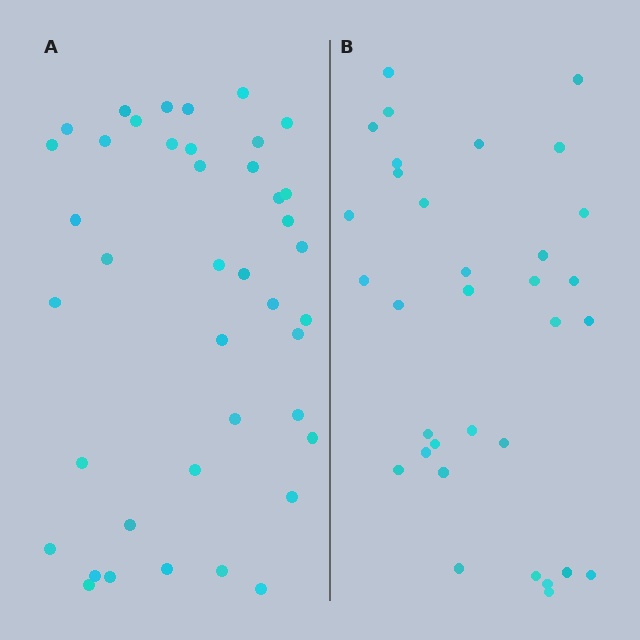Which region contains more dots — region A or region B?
Region A (the left region) has more dots.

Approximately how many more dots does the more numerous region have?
Region A has roughly 8 or so more dots than region B.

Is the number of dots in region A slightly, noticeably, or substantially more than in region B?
Region A has only slightly more — the two regions are fairly close. The ratio is roughly 1.2 to 1.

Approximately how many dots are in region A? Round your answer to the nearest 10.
About 40 dots. (The exact count is 41, which rounds to 40.)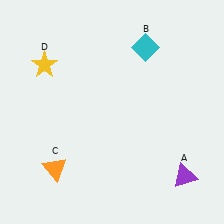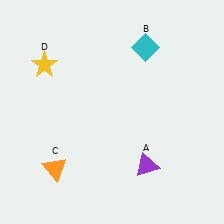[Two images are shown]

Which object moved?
The purple triangle (A) moved left.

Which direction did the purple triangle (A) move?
The purple triangle (A) moved left.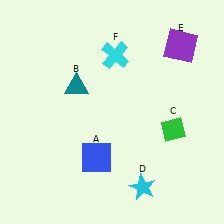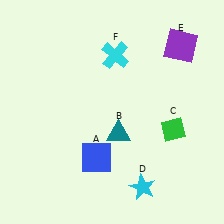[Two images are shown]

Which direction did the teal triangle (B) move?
The teal triangle (B) moved down.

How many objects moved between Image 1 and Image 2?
1 object moved between the two images.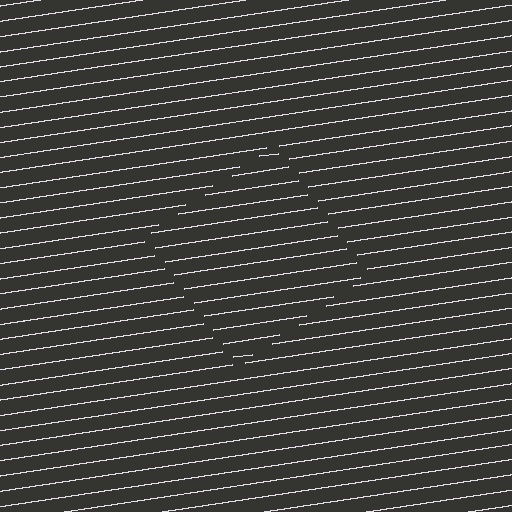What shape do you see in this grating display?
An illusory square. The interior of the shape contains the same grating, shifted by half a period — the contour is defined by the phase discontinuity where line-ends from the inner and outer gratings abut.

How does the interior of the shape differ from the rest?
The interior of the shape contains the same grating, shifted by half a period — the contour is defined by the phase discontinuity where line-ends from the inner and outer gratings abut.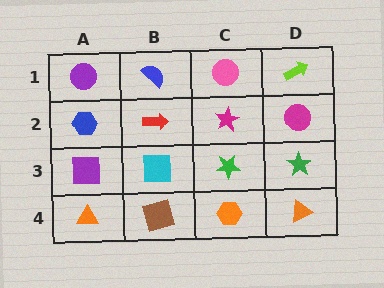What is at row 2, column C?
A magenta star.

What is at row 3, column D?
A green star.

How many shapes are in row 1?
4 shapes.